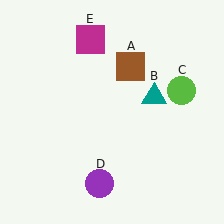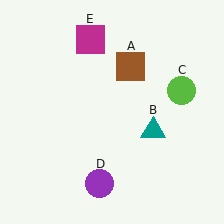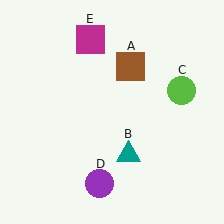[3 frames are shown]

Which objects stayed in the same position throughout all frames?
Brown square (object A) and lime circle (object C) and purple circle (object D) and magenta square (object E) remained stationary.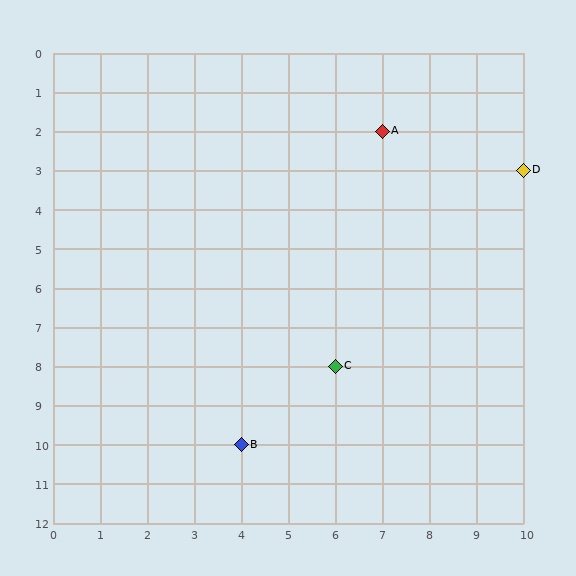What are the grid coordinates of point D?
Point D is at grid coordinates (10, 3).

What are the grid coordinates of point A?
Point A is at grid coordinates (7, 2).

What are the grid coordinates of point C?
Point C is at grid coordinates (6, 8).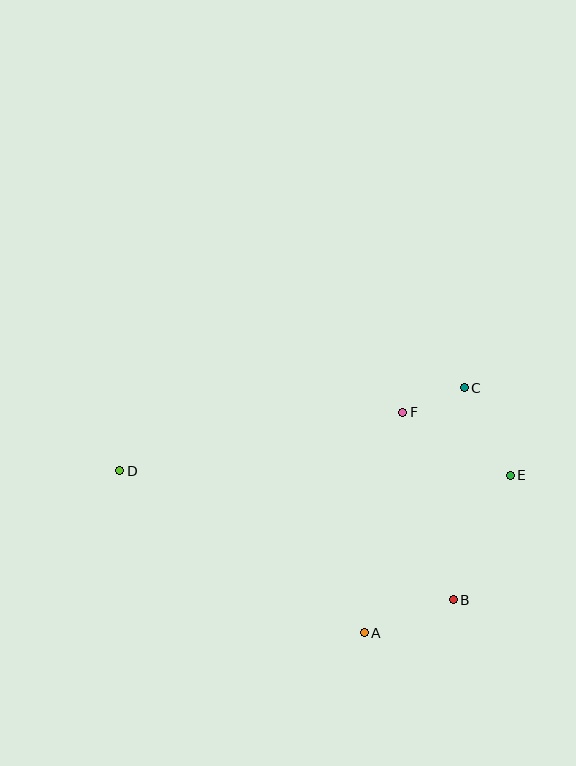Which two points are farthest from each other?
Points D and E are farthest from each other.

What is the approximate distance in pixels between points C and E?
The distance between C and E is approximately 99 pixels.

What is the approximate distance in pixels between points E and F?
The distance between E and F is approximately 124 pixels.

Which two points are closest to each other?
Points C and F are closest to each other.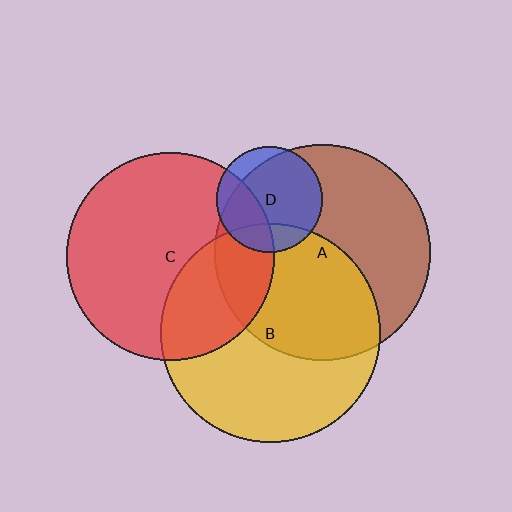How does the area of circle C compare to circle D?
Approximately 3.9 times.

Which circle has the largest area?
Circle B (yellow).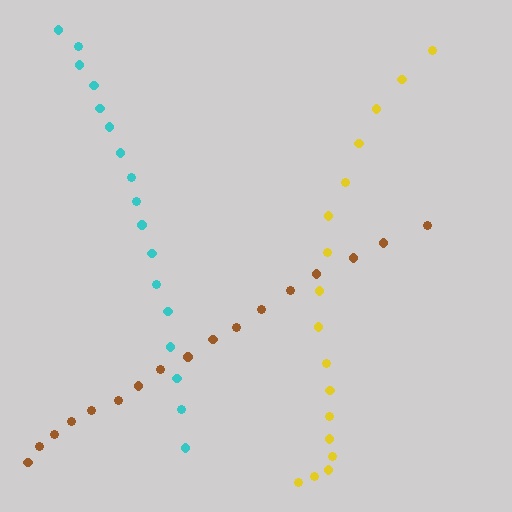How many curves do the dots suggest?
There are 3 distinct paths.